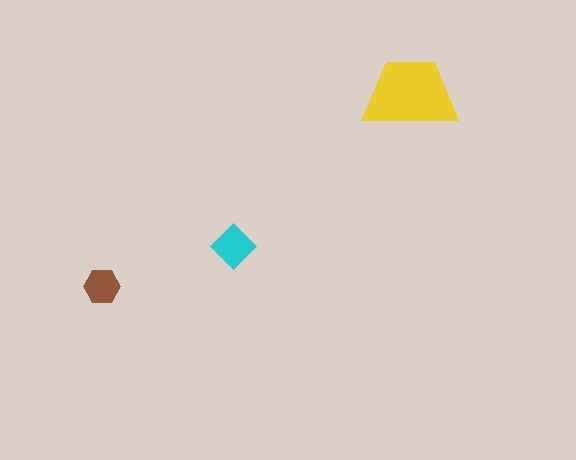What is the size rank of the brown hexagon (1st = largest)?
3rd.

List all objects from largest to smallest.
The yellow trapezoid, the cyan diamond, the brown hexagon.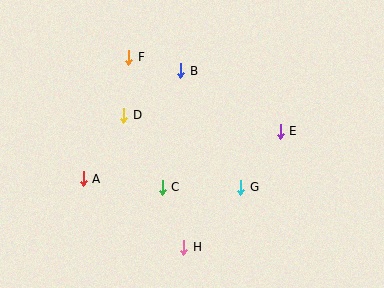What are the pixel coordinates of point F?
Point F is at (129, 57).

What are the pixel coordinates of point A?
Point A is at (83, 179).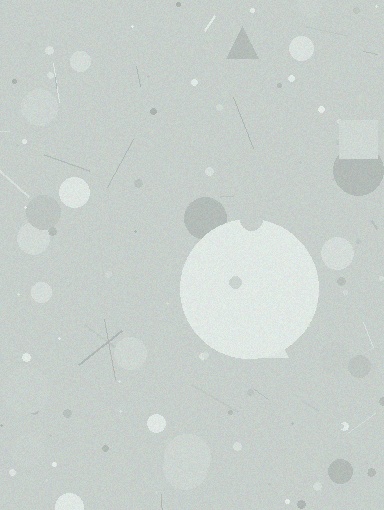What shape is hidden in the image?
A circle is hidden in the image.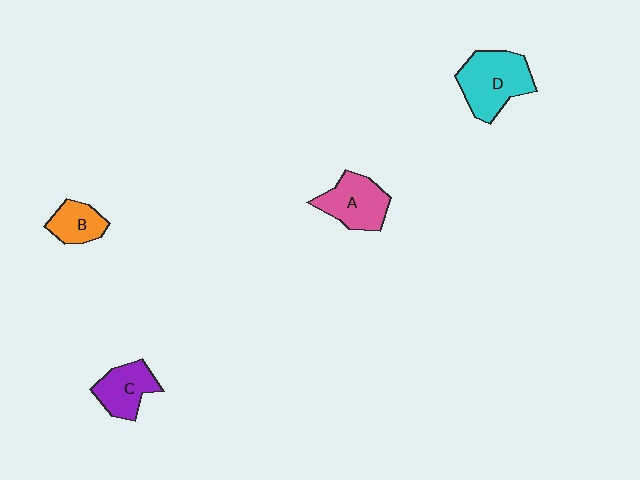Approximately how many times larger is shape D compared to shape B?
Approximately 1.9 times.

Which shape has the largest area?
Shape D (cyan).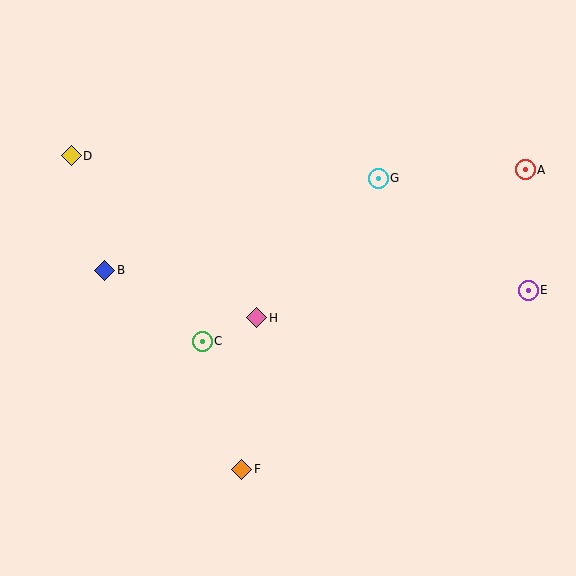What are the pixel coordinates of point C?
Point C is at (202, 341).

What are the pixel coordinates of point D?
Point D is at (71, 156).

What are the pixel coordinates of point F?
Point F is at (242, 469).